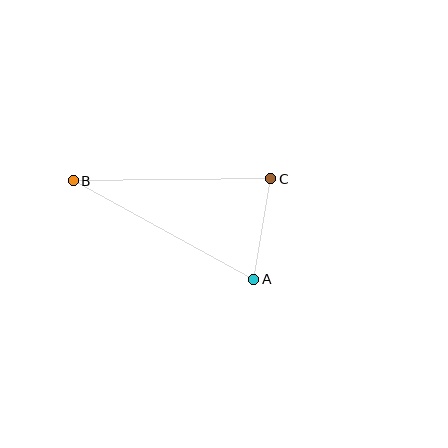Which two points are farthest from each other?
Points A and B are farthest from each other.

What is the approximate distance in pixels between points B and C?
The distance between B and C is approximately 197 pixels.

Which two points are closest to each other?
Points A and C are closest to each other.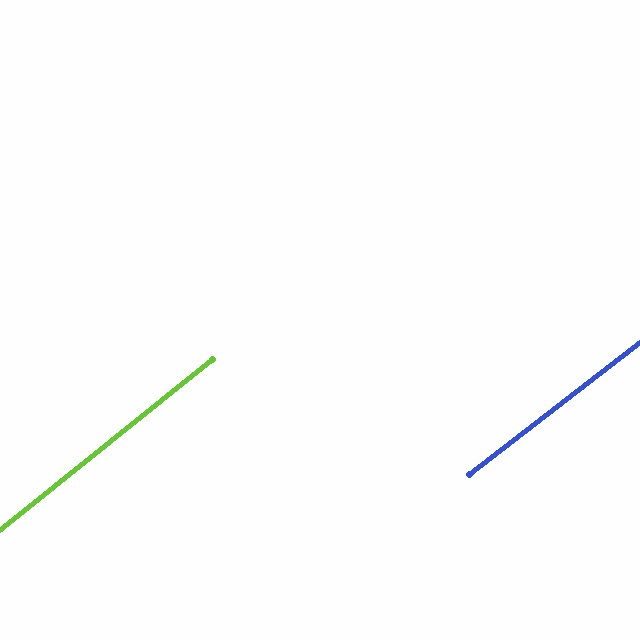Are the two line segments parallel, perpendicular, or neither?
Parallel — their directions differ by only 0.9°.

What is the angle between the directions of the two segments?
Approximately 1 degree.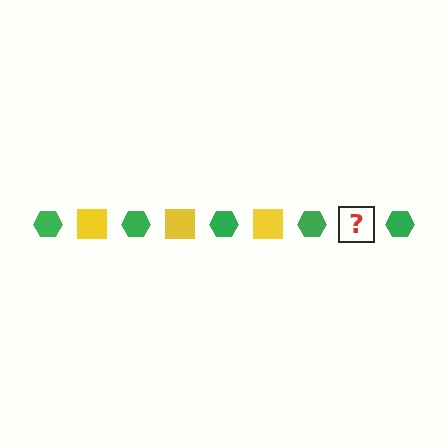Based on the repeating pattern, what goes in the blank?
The blank should be a yellow square.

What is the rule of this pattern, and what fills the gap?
The rule is that the pattern alternates between green hexagon and yellow square. The gap should be filled with a yellow square.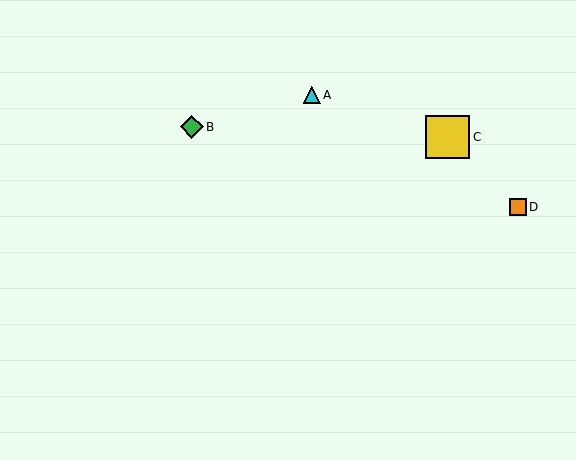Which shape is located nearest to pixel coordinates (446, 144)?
The yellow square (labeled C) at (448, 137) is nearest to that location.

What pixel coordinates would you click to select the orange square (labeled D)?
Click at (518, 207) to select the orange square D.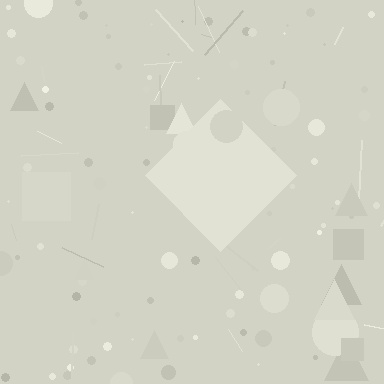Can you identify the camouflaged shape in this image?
The camouflaged shape is a diamond.